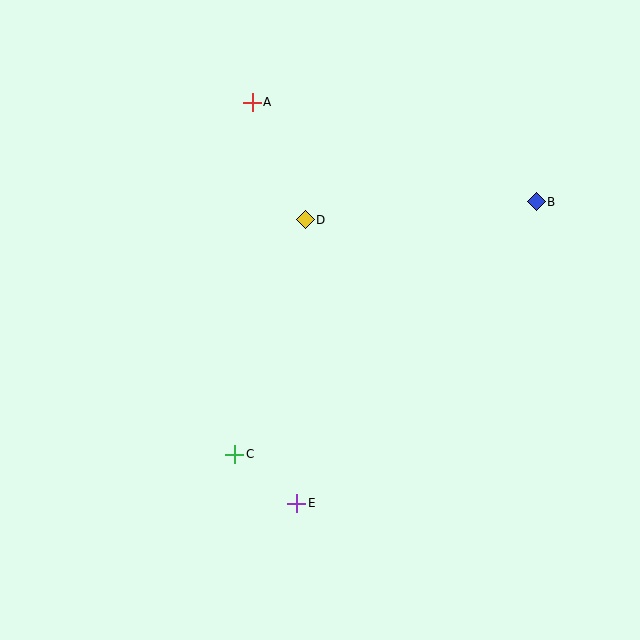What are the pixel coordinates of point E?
Point E is at (297, 503).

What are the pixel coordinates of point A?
Point A is at (252, 102).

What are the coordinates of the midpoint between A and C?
The midpoint between A and C is at (243, 278).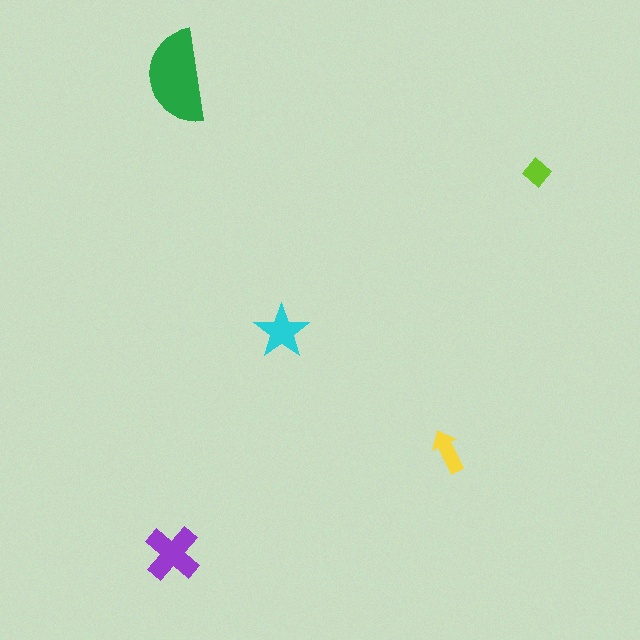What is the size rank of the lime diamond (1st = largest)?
5th.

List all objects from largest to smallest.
The green semicircle, the purple cross, the cyan star, the yellow arrow, the lime diamond.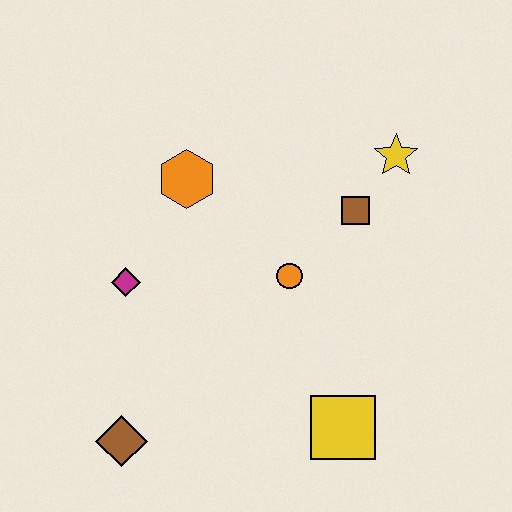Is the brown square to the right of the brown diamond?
Yes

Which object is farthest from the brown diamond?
The yellow star is farthest from the brown diamond.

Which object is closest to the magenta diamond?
The orange hexagon is closest to the magenta diamond.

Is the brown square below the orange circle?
No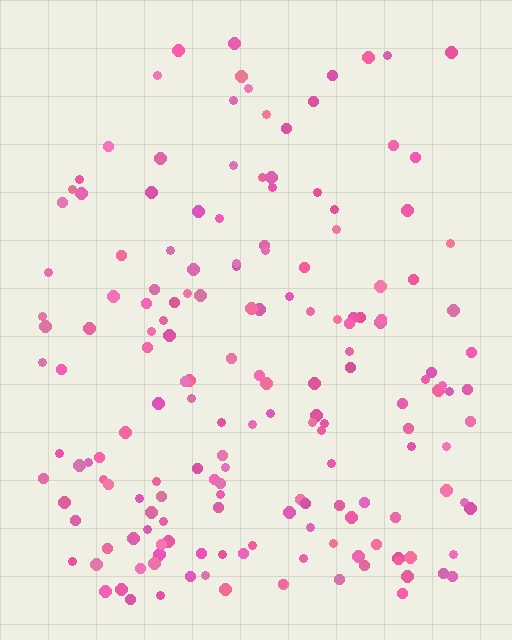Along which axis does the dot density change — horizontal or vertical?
Vertical.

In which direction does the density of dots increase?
From top to bottom, with the bottom side densest.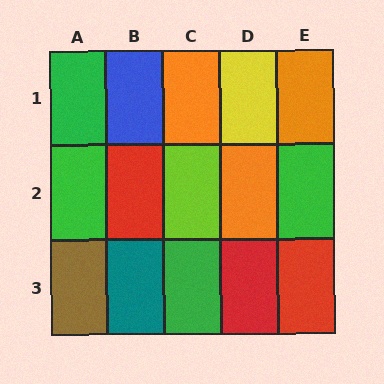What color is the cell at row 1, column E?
Orange.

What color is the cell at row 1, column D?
Yellow.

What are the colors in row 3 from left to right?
Brown, teal, green, red, red.